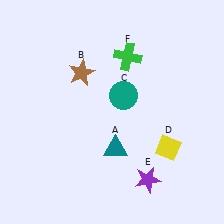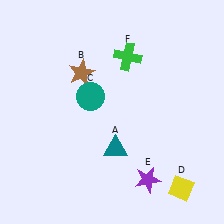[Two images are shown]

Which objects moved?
The objects that moved are: the teal circle (C), the yellow diamond (D).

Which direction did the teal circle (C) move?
The teal circle (C) moved left.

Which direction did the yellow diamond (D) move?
The yellow diamond (D) moved down.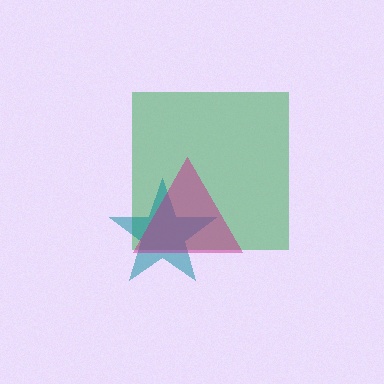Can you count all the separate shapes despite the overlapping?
Yes, there are 3 separate shapes.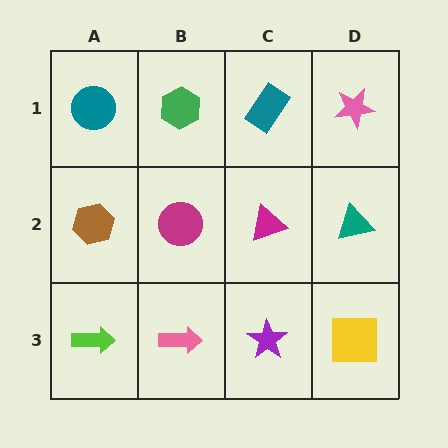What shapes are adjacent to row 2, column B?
A green hexagon (row 1, column B), a pink arrow (row 3, column B), a brown hexagon (row 2, column A), a magenta triangle (row 2, column C).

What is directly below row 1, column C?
A magenta triangle.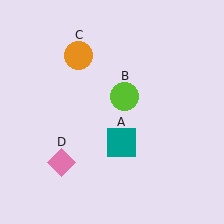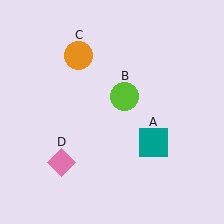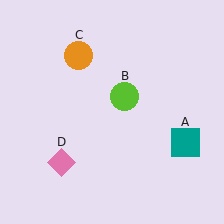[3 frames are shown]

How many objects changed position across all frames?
1 object changed position: teal square (object A).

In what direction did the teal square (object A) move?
The teal square (object A) moved right.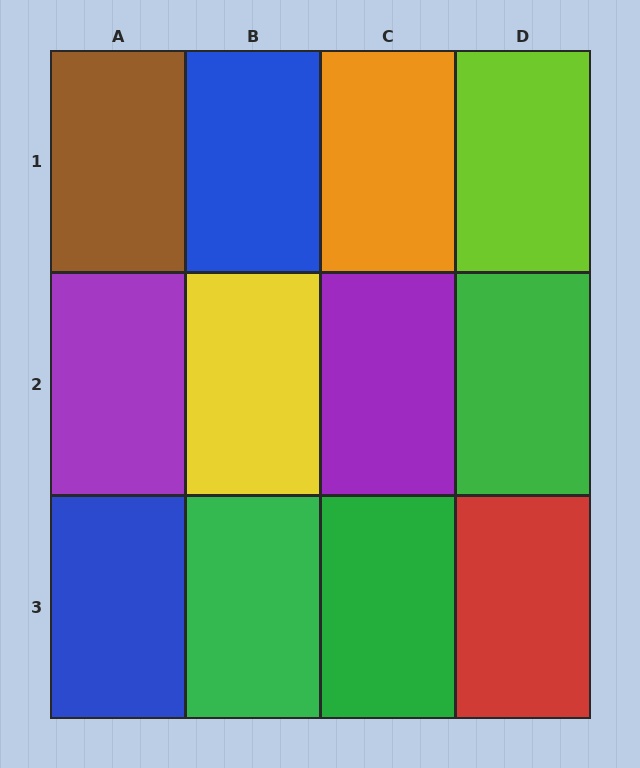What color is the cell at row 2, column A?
Purple.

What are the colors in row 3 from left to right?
Blue, green, green, red.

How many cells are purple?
2 cells are purple.